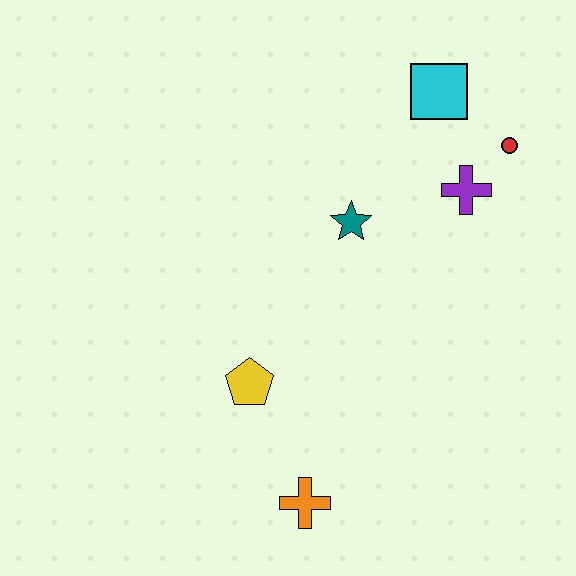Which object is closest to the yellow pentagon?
The orange cross is closest to the yellow pentagon.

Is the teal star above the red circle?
No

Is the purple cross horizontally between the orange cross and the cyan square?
No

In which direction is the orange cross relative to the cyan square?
The orange cross is below the cyan square.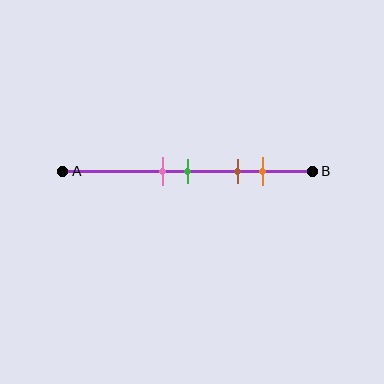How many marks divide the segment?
There are 4 marks dividing the segment.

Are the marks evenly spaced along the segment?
No, the marks are not evenly spaced.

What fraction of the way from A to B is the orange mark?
The orange mark is approximately 80% (0.8) of the way from A to B.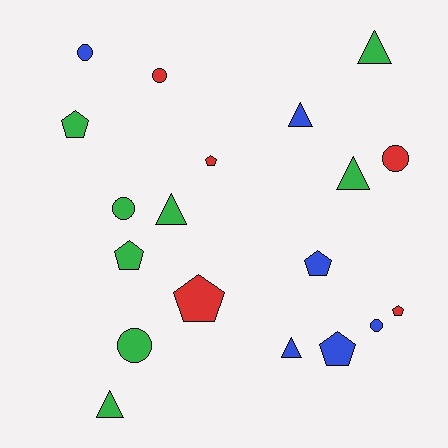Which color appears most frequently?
Green, with 8 objects.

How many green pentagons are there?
There are 2 green pentagons.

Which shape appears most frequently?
Pentagon, with 7 objects.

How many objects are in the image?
There are 19 objects.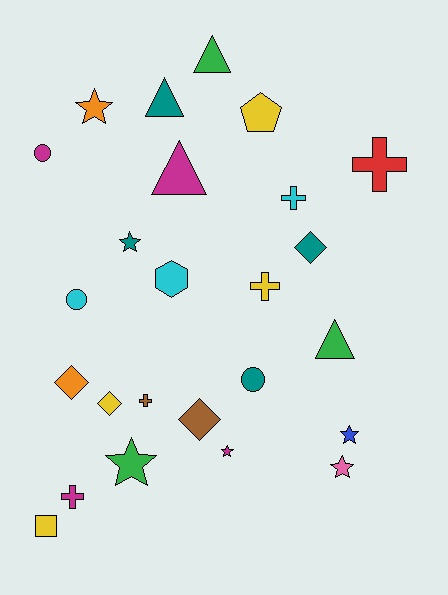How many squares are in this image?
There is 1 square.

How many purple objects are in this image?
There are no purple objects.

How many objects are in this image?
There are 25 objects.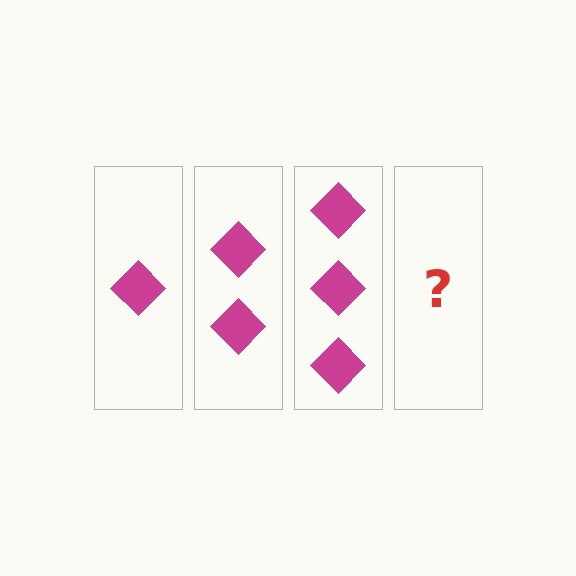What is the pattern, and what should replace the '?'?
The pattern is that each step adds one more diamond. The '?' should be 4 diamonds.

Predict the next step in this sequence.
The next step is 4 diamonds.